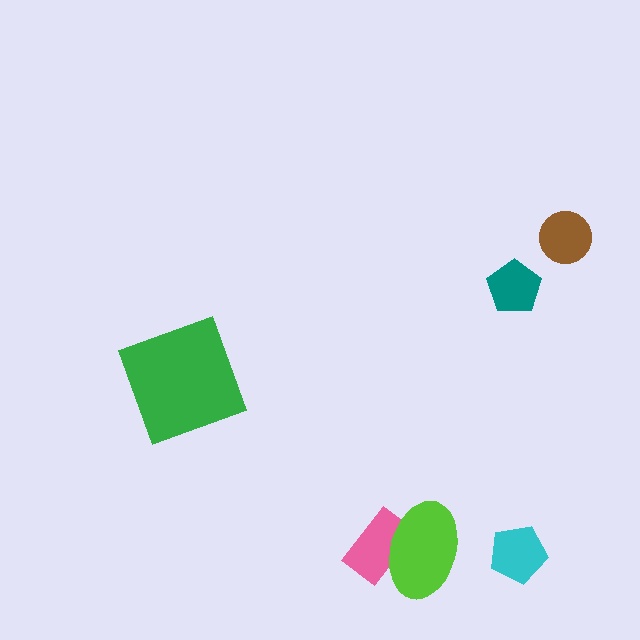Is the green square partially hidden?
No, no other shape covers it.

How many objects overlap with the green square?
0 objects overlap with the green square.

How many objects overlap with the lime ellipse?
1 object overlaps with the lime ellipse.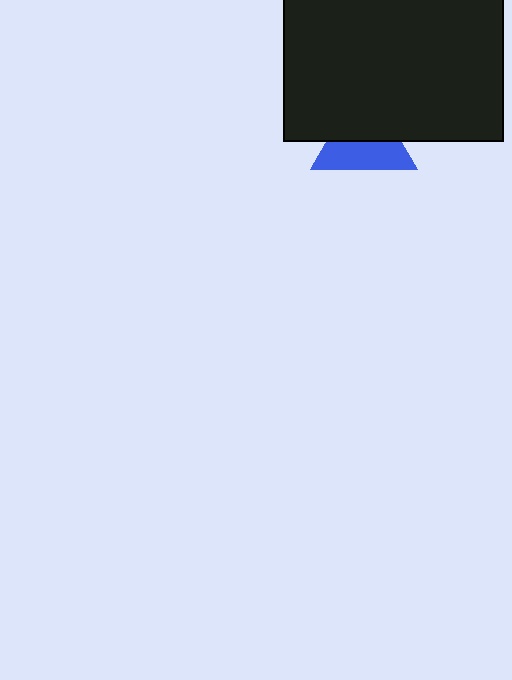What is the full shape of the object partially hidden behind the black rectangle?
The partially hidden object is a blue triangle.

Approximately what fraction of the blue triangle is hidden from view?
Roughly 49% of the blue triangle is hidden behind the black rectangle.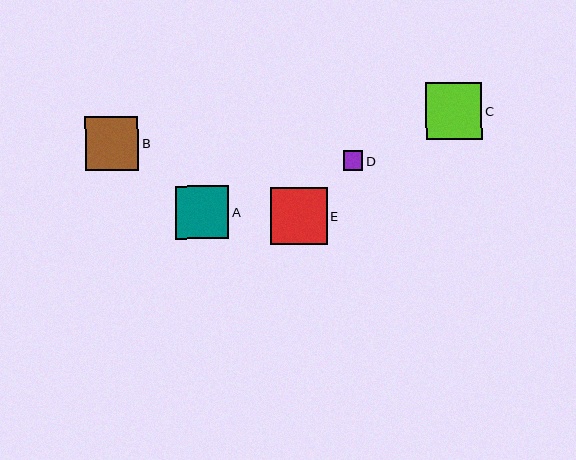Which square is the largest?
Square E is the largest with a size of approximately 57 pixels.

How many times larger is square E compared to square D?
Square E is approximately 2.9 times the size of square D.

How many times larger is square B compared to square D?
Square B is approximately 2.8 times the size of square D.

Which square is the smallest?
Square D is the smallest with a size of approximately 20 pixels.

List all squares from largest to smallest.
From largest to smallest: E, C, B, A, D.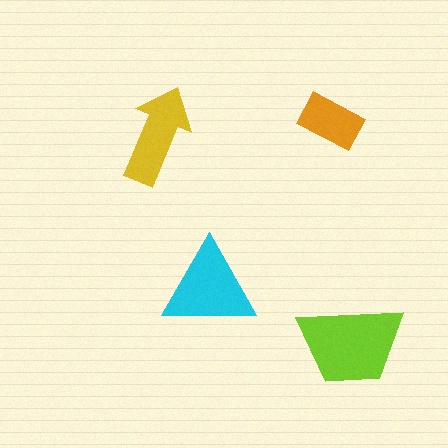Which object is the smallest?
The orange rectangle.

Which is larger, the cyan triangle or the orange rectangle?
The cyan triangle.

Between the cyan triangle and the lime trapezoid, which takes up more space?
The lime trapezoid.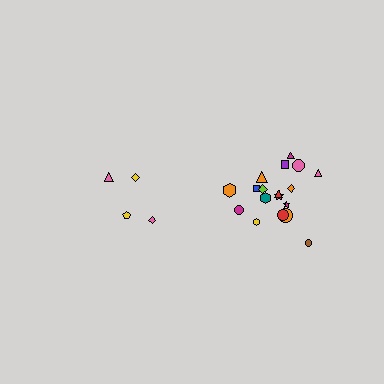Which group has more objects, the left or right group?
The right group.